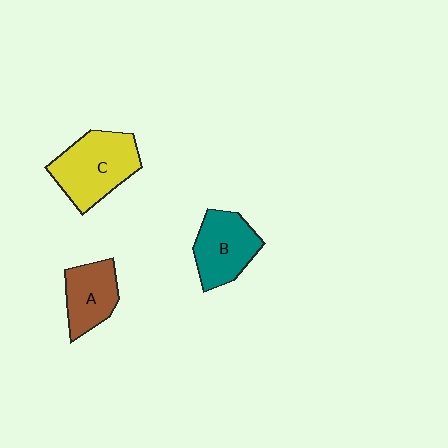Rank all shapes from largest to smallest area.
From largest to smallest: C (yellow), B (teal), A (brown).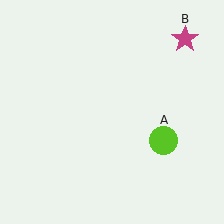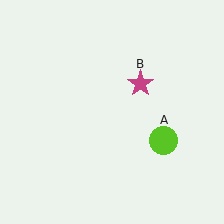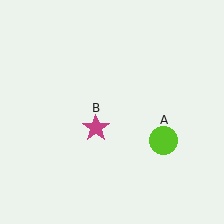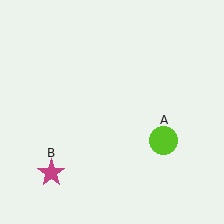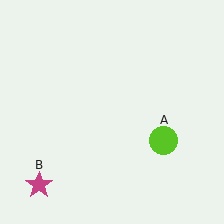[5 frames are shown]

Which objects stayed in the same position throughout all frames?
Lime circle (object A) remained stationary.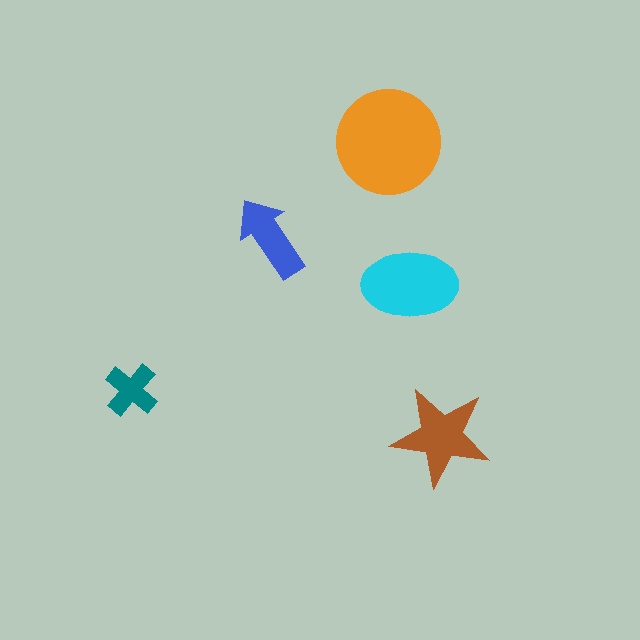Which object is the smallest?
The teal cross.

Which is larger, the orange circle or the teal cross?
The orange circle.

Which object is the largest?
The orange circle.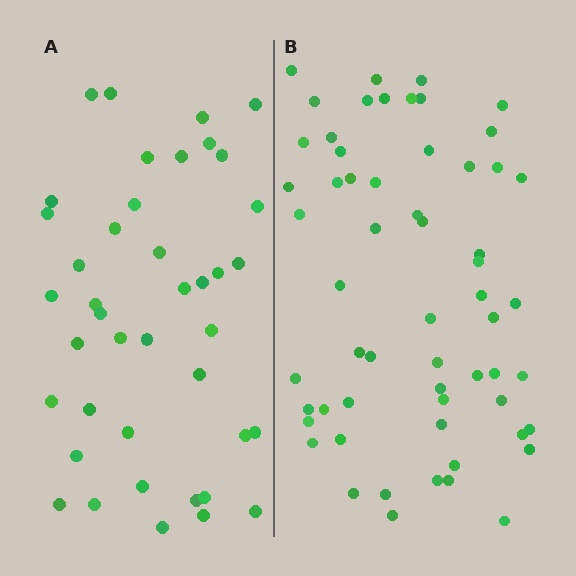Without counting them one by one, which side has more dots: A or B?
Region B (the right region) has more dots.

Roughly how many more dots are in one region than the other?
Region B has approximately 20 more dots than region A.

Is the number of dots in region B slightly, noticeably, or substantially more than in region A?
Region B has noticeably more, but not dramatically so. The ratio is roughly 1.4 to 1.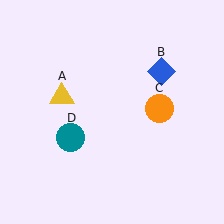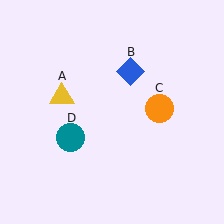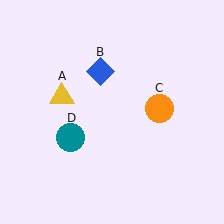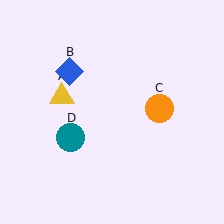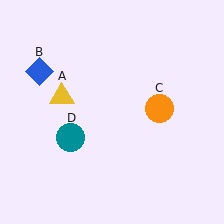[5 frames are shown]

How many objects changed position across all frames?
1 object changed position: blue diamond (object B).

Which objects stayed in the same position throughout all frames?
Yellow triangle (object A) and orange circle (object C) and teal circle (object D) remained stationary.